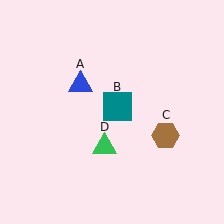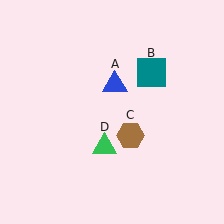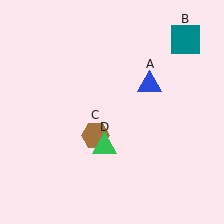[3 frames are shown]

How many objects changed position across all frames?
3 objects changed position: blue triangle (object A), teal square (object B), brown hexagon (object C).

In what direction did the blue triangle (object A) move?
The blue triangle (object A) moved right.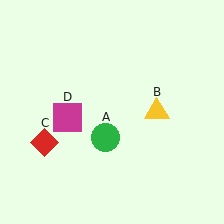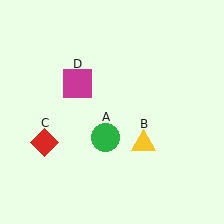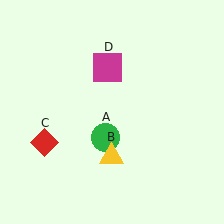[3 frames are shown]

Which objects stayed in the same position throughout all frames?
Green circle (object A) and red diamond (object C) remained stationary.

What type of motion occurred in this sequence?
The yellow triangle (object B), magenta square (object D) rotated clockwise around the center of the scene.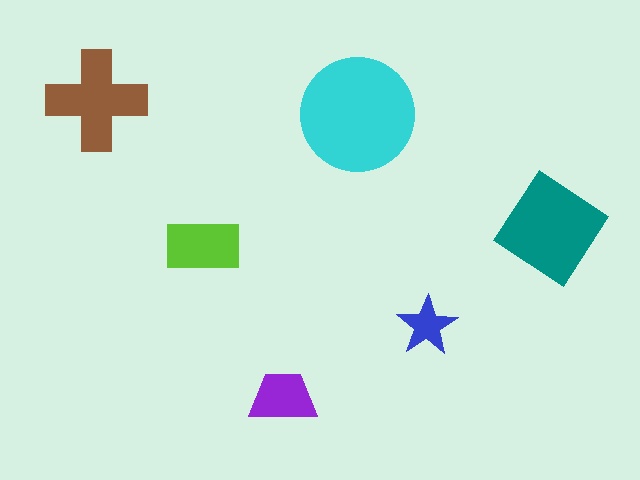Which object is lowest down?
The purple trapezoid is bottommost.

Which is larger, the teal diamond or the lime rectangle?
The teal diamond.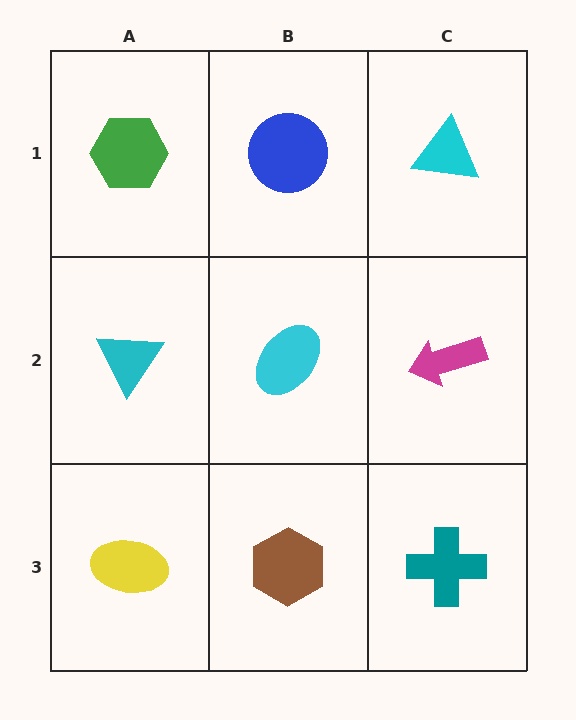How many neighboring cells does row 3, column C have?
2.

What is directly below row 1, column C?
A magenta arrow.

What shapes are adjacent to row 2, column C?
A cyan triangle (row 1, column C), a teal cross (row 3, column C), a cyan ellipse (row 2, column B).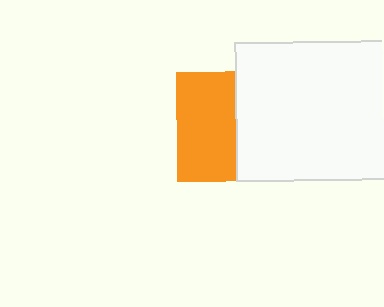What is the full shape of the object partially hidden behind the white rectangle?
The partially hidden object is an orange square.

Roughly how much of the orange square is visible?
About half of it is visible (roughly 54%).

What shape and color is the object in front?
The object in front is a white rectangle.